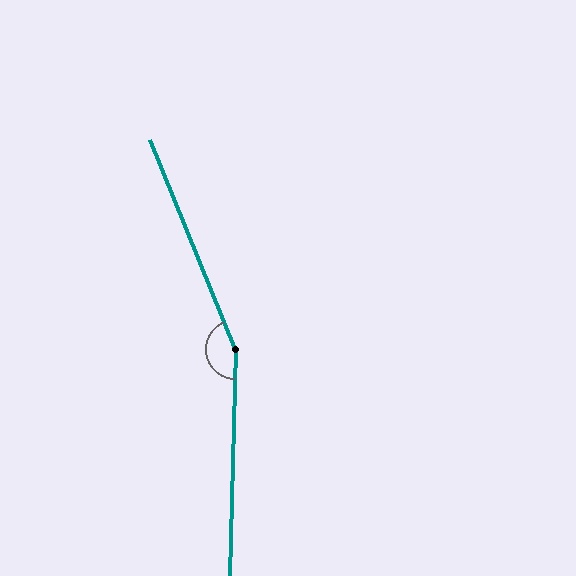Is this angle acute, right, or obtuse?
It is obtuse.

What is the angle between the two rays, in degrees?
Approximately 156 degrees.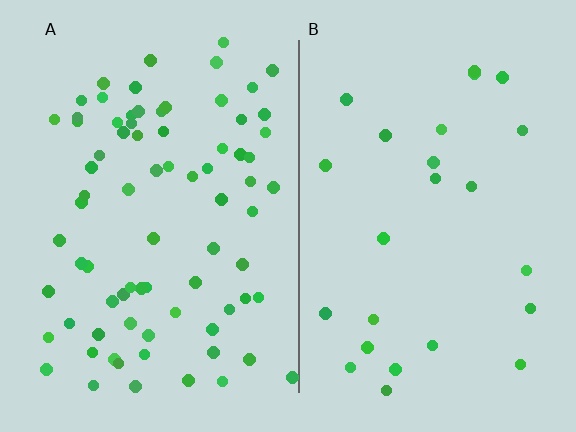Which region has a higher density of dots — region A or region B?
A (the left).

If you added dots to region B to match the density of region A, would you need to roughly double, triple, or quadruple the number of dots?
Approximately triple.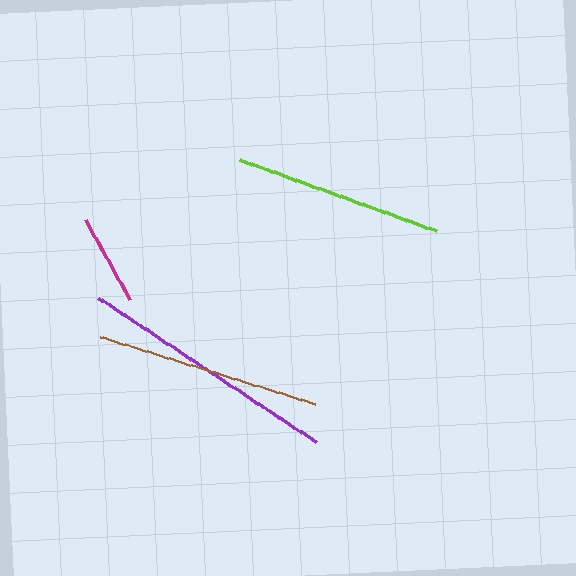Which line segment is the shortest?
The magenta line is the shortest at approximately 91 pixels.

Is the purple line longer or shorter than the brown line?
The purple line is longer than the brown line.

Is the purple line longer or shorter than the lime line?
The purple line is longer than the lime line.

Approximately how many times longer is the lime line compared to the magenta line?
The lime line is approximately 2.3 times the length of the magenta line.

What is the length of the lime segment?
The lime segment is approximately 209 pixels long.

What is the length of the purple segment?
The purple segment is approximately 261 pixels long.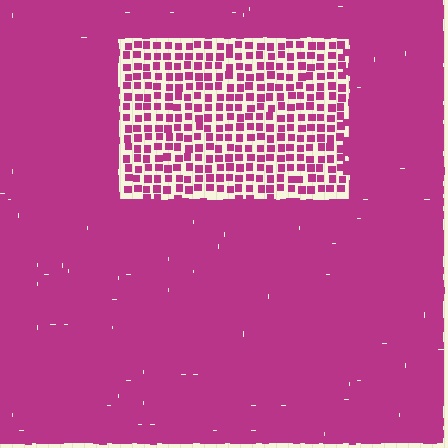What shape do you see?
I see a rectangle.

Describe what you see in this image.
The image contains small magenta elements arranged at two different densities. A rectangle-shaped region is visible where the elements are less densely packed than the surrounding area.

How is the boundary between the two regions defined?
The boundary is defined by a change in element density (approximately 2.7x ratio). All elements are the same color, size, and shape.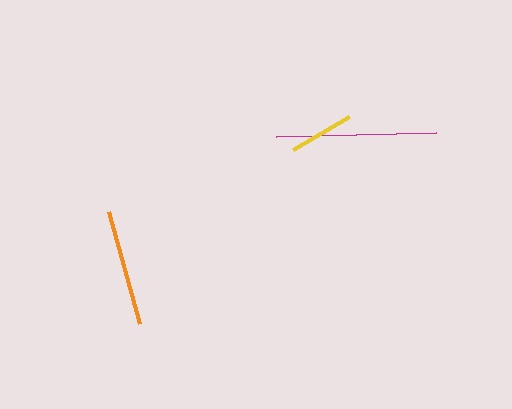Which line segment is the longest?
The magenta line is the longest at approximately 160 pixels.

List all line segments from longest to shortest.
From longest to shortest: magenta, orange, yellow.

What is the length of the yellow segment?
The yellow segment is approximately 65 pixels long.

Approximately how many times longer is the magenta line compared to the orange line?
The magenta line is approximately 1.4 times the length of the orange line.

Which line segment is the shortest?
The yellow line is the shortest at approximately 65 pixels.